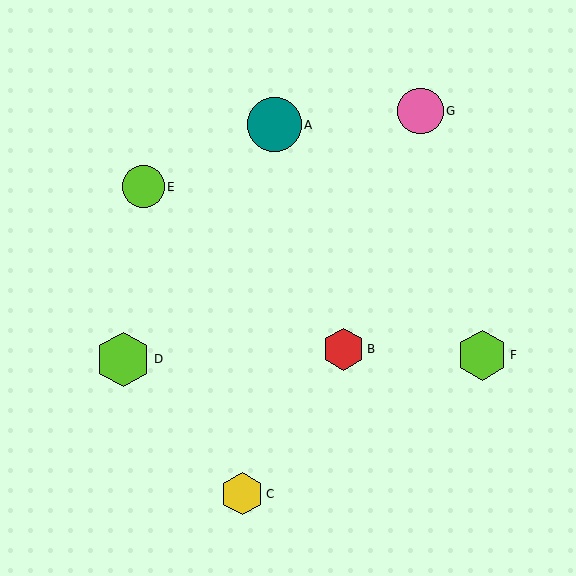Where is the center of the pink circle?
The center of the pink circle is at (420, 111).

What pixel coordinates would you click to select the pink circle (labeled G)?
Click at (420, 111) to select the pink circle G.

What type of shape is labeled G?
Shape G is a pink circle.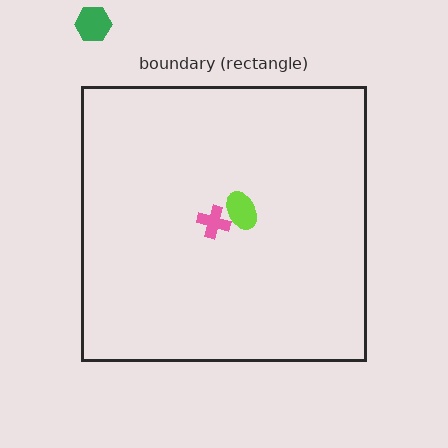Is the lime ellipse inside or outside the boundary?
Inside.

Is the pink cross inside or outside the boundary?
Inside.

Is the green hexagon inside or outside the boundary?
Outside.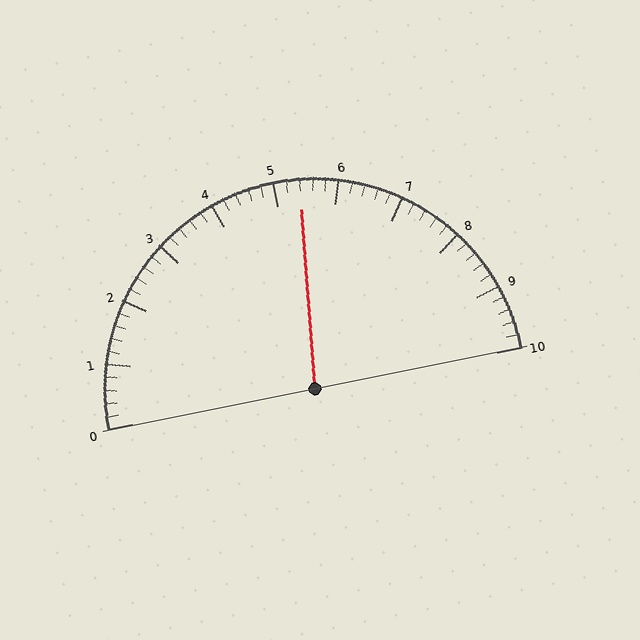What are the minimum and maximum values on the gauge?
The gauge ranges from 0 to 10.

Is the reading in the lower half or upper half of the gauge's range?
The reading is in the upper half of the range (0 to 10).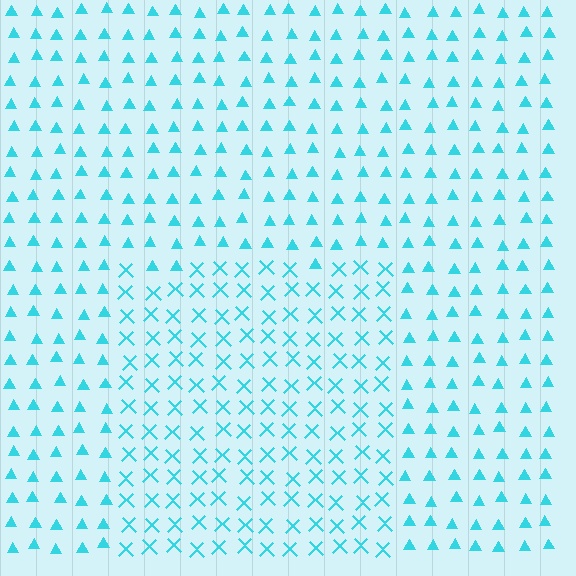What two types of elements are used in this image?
The image uses X marks inside the rectangle region and triangles outside it.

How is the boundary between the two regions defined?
The boundary is defined by a change in element shape: X marks inside vs. triangles outside. All elements share the same color and spacing.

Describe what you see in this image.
The image is filled with small cyan elements arranged in a uniform grid. A rectangle-shaped region contains X marks, while the surrounding area contains triangles. The boundary is defined purely by the change in element shape.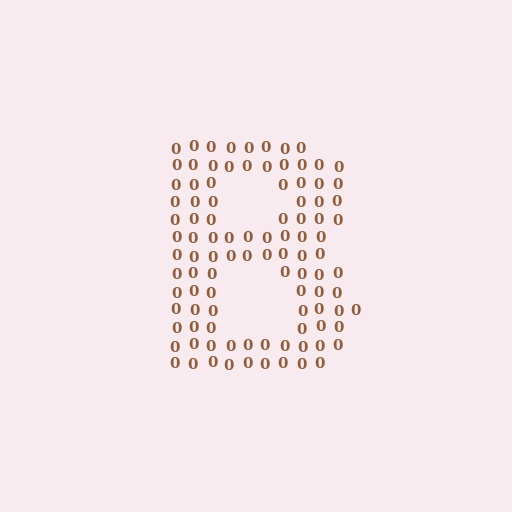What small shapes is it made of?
It is made of small digit 0's.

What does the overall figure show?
The overall figure shows the letter B.